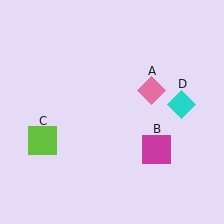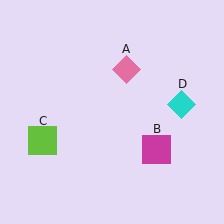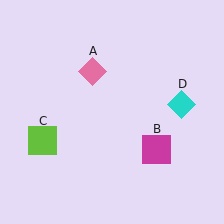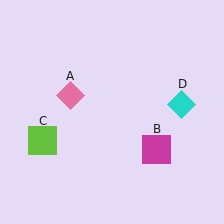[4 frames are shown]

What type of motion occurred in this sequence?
The pink diamond (object A) rotated counterclockwise around the center of the scene.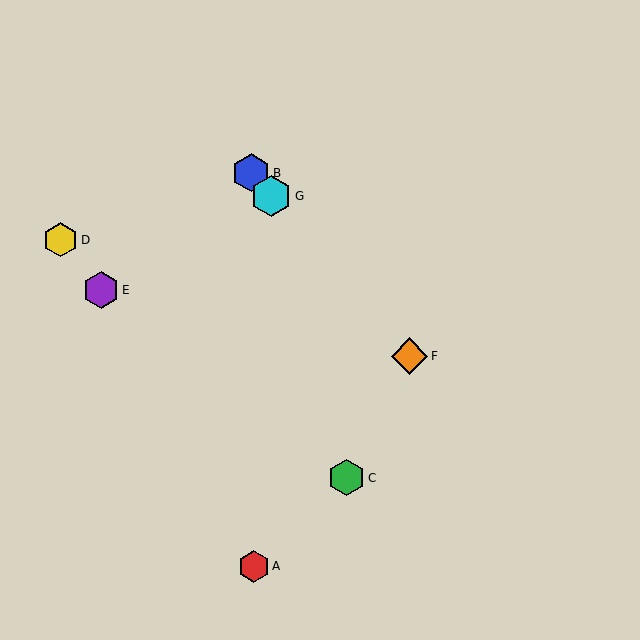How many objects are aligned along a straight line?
3 objects (B, F, G) are aligned along a straight line.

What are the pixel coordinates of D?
Object D is at (61, 240).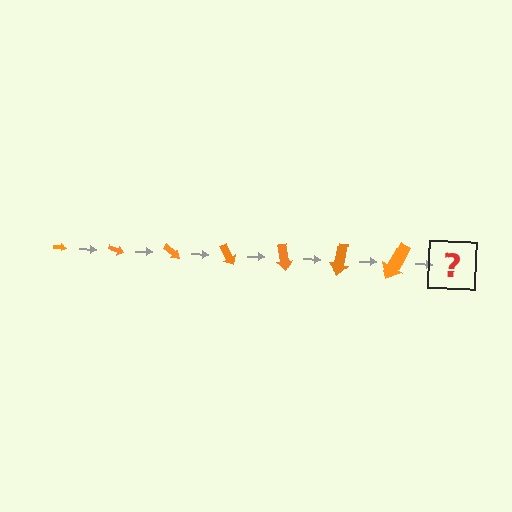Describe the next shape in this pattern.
It should be an arrow, larger than the previous one and rotated 140 degrees from the start.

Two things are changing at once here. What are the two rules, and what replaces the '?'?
The two rules are that the arrow grows larger each step and it rotates 20 degrees each step. The '?' should be an arrow, larger than the previous one and rotated 140 degrees from the start.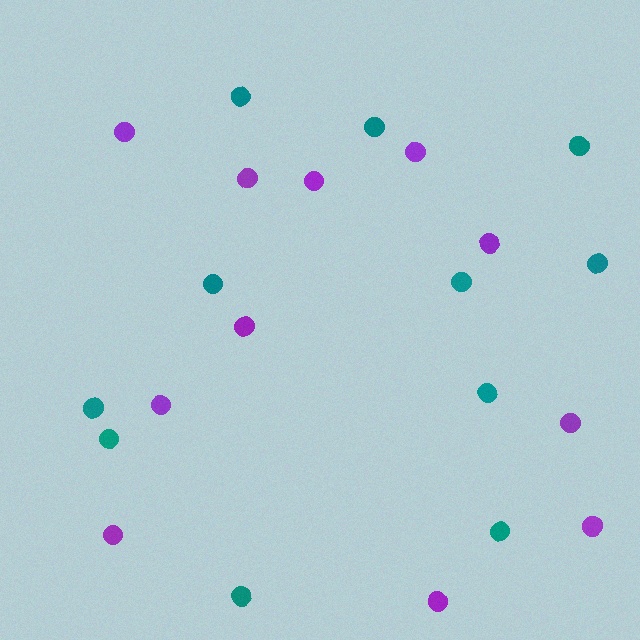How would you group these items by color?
There are 2 groups: one group of teal circles (11) and one group of purple circles (11).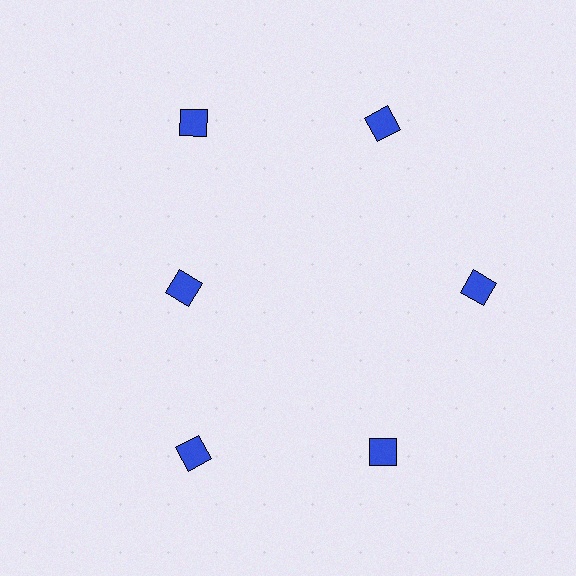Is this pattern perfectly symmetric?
No. The 6 blue diamonds are arranged in a ring, but one element near the 9 o'clock position is pulled inward toward the center, breaking the 6-fold rotational symmetry.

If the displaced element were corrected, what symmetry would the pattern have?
It would have 6-fold rotational symmetry — the pattern would map onto itself every 60 degrees.